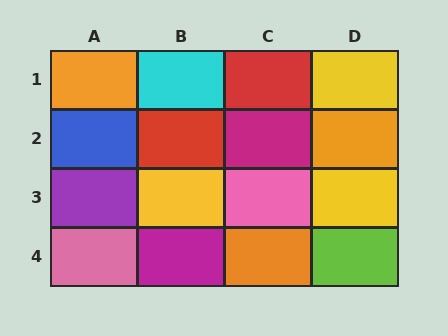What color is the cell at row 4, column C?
Orange.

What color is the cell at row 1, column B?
Cyan.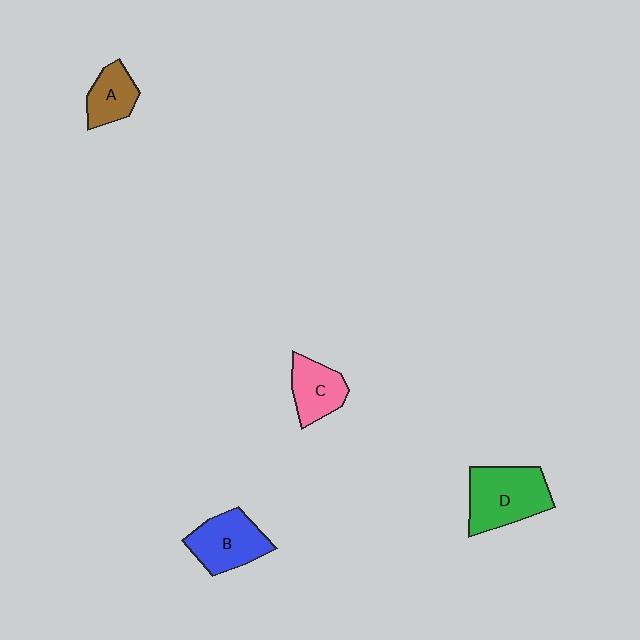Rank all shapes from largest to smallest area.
From largest to smallest: D (green), B (blue), C (pink), A (brown).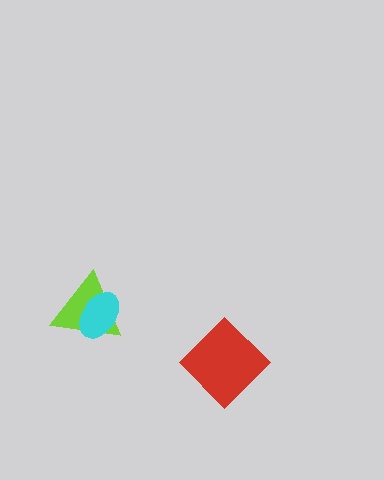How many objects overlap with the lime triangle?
1 object overlaps with the lime triangle.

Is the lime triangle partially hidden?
Yes, it is partially covered by another shape.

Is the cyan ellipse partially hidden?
No, no other shape covers it.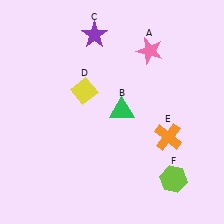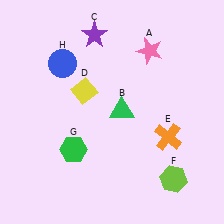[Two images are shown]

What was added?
A green hexagon (G), a blue circle (H) were added in Image 2.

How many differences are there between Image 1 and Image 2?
There are 2 differences between the two images.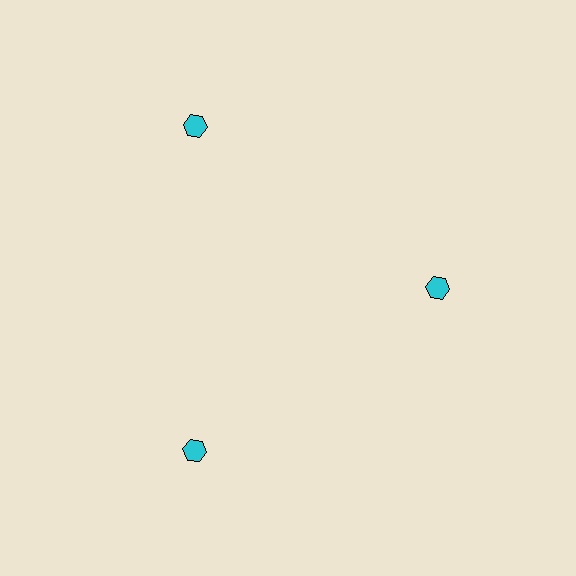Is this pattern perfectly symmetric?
No. The 3 cyan hexagons are arranged in a ring, but one element near the 3 o'clock position is pulled inward toward the center, breaking the 3-fold rotational symmetry.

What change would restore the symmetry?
The symmetry would be restored by moving it outward, back onto the ring so that all 3 hexagons sit at equal angles and equal distance from the center.